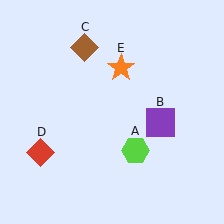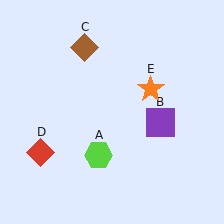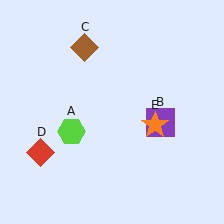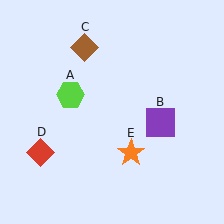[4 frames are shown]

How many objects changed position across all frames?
2 objects changed position: lime hexagon (object A), orange star (object E).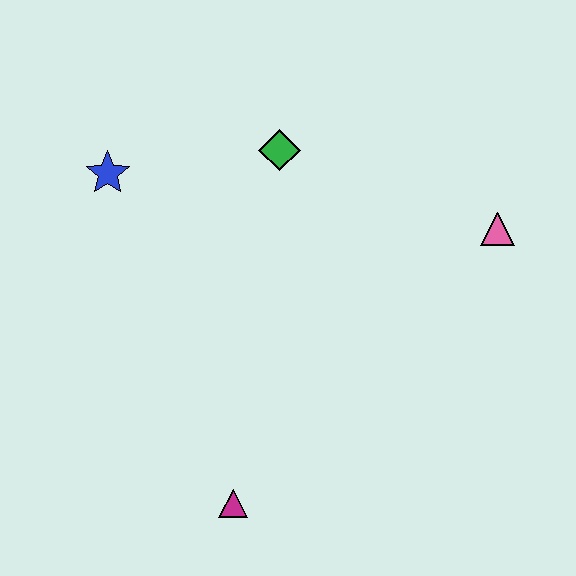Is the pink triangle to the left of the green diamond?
No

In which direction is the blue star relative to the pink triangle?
The blue star is to the left of the pink triangle.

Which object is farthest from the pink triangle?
The blue star is farthest from the pink triangle.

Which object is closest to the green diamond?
The blue star is closest to the green diamond.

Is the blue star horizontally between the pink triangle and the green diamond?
No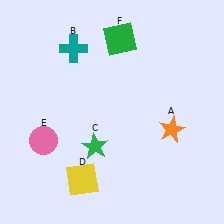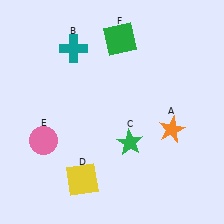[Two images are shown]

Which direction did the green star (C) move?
The green star (C) moved right.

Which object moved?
The green star (C) moved right.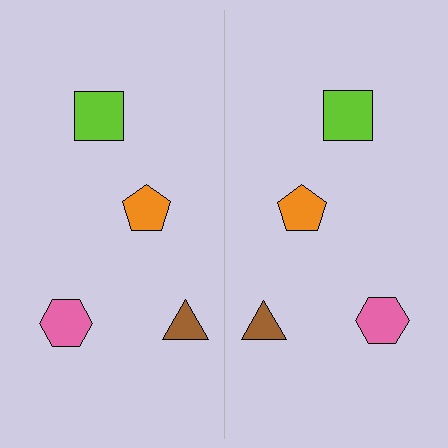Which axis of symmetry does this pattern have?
The pattern has a vertical axis of symmetry running through the center of the image.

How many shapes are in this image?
There are 8 shapes in this image.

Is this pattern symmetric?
Yes, this pattern has bilateral (reflection) symmetry.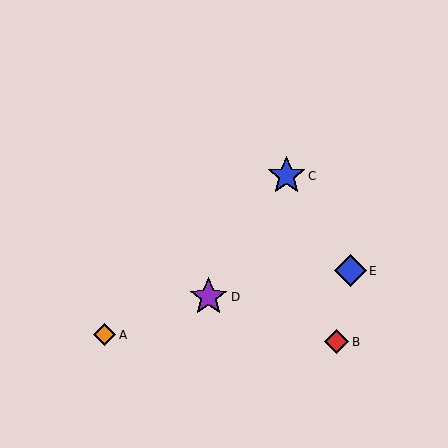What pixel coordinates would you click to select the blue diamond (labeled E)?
Click at (350, 271) to select the blue diamond E.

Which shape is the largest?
The purple star (labeled D) is the largest.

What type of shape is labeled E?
Shape E is a blue diamond.